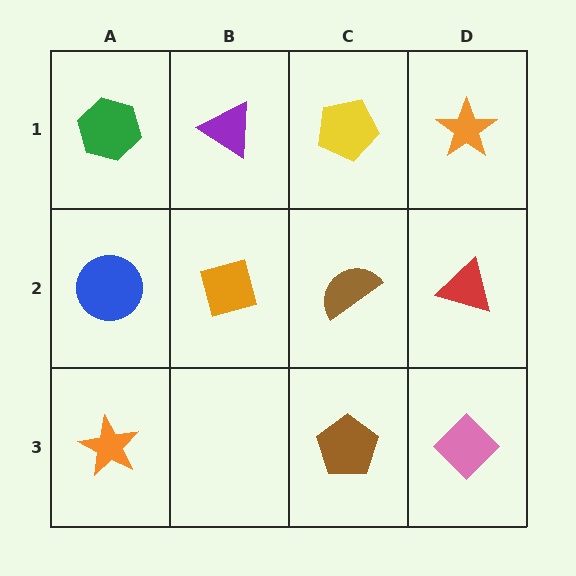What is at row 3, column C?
A brown pentagon.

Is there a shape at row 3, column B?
No, that cell is empty.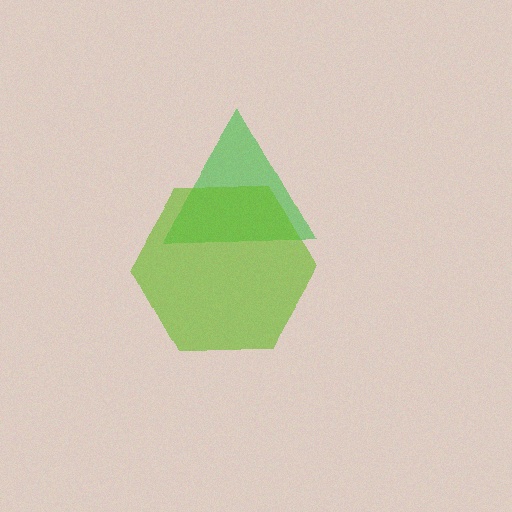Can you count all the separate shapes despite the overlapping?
Yes, there are 2 separate shapes.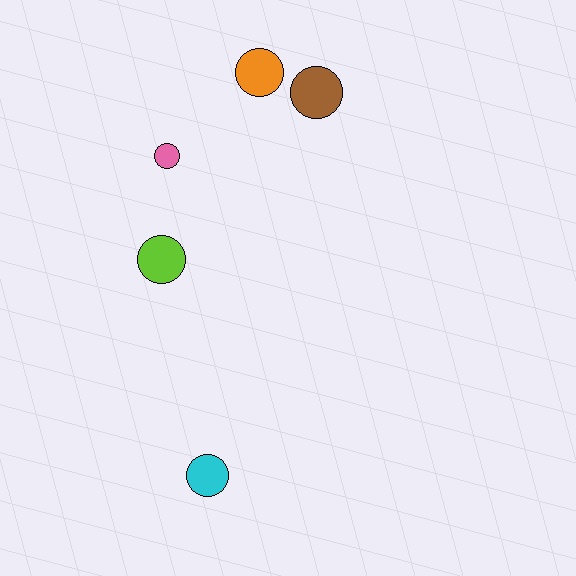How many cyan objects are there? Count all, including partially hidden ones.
There is 1 cyan object.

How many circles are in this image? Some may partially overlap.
There are 5 circles.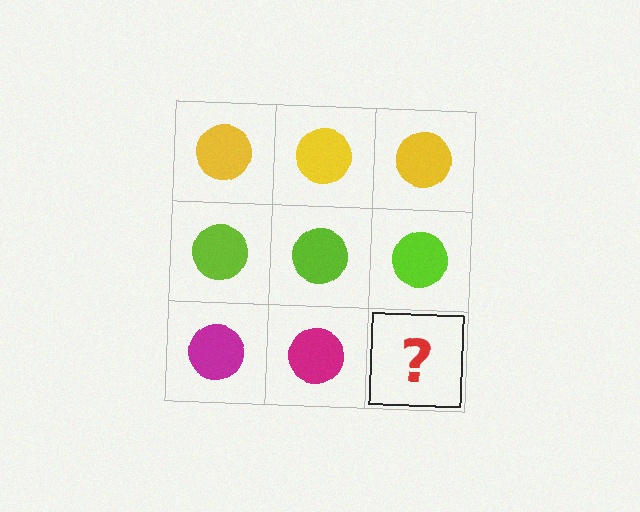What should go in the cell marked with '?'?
The missing cell should contain a magenta circle.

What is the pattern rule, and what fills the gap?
The rule is that each row has a consistent color. The gap should be filled with a magenta circle.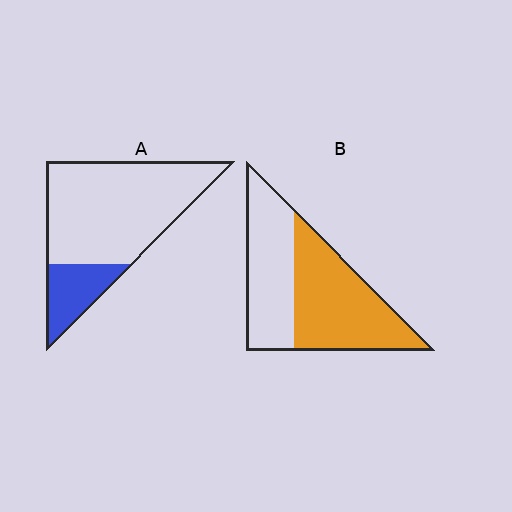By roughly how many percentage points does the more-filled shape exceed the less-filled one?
By roughly 35 percentage points (B over A).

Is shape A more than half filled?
No.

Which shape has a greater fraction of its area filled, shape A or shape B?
Shape B.